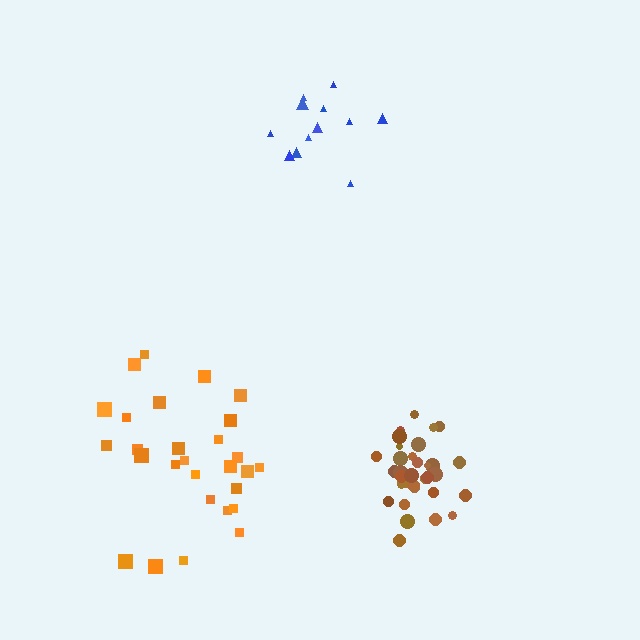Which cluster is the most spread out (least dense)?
Orange.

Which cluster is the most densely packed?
Brown.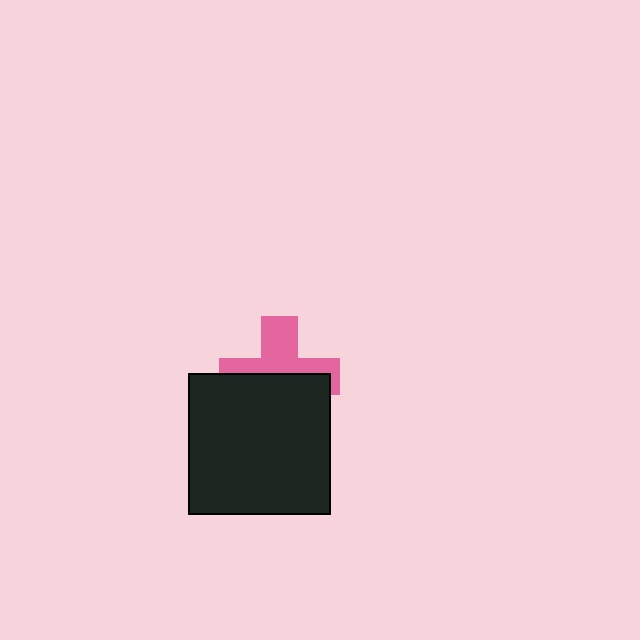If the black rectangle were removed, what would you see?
You would see the complete pink cross.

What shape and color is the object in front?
The object in front is a black rectangle.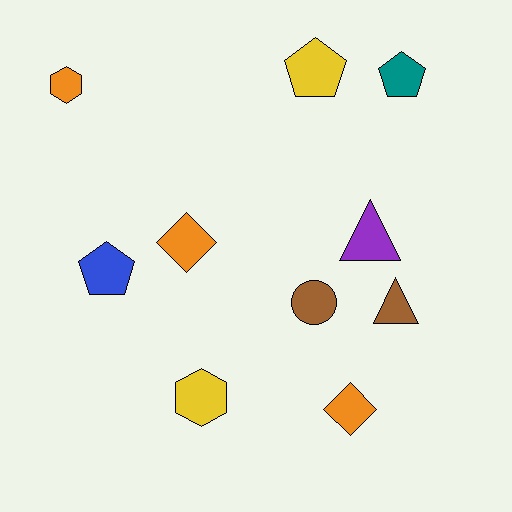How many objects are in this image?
There are 10 objects.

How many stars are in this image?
There are no stars.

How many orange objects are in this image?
There are 3 orange objects.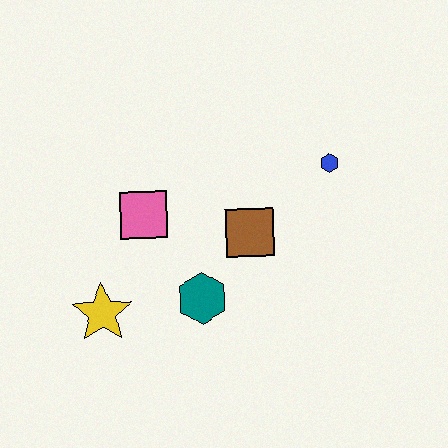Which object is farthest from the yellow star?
The blue hexagon is farthest from the yellow star.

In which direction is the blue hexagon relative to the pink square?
The blue hexagon is to the right of the pink square.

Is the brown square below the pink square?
Yes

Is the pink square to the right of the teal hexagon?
No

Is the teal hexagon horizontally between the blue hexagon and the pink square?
Yes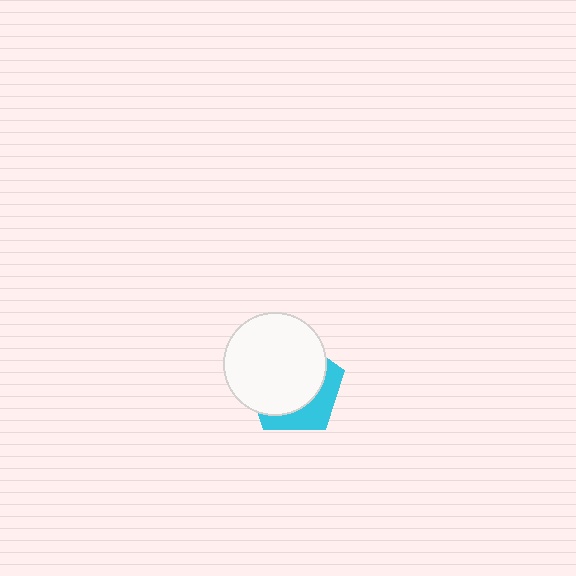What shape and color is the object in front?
The object in front is a white circle.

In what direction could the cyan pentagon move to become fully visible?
The cyan pentagon could move toward the lower-right. That would shift it out from behind the white circle entirely.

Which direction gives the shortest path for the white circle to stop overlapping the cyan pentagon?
Moving toward the upper-left gives the shortest separation.